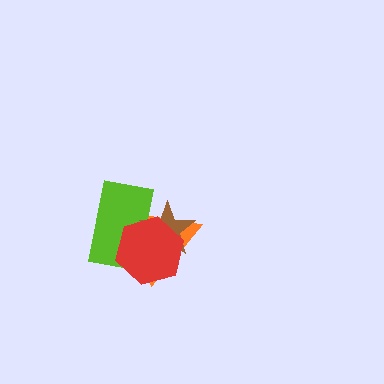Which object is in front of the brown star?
The red hexagon is in front of the brown star.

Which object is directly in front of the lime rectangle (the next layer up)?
The brown star is directly in front of the lime rectangle.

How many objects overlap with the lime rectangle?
3 objects overlap with the lime rectangle.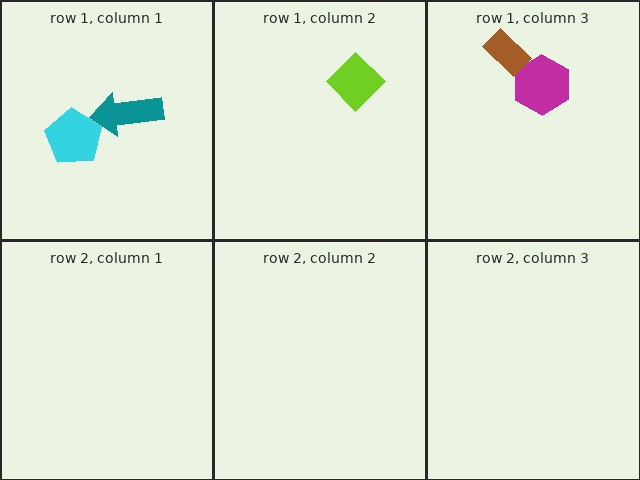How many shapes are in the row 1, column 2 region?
1.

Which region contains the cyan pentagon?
The row 1, column 1 region.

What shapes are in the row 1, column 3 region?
The magenta hexagon, the brown rectangle.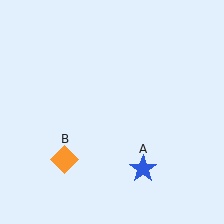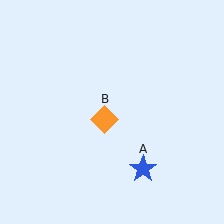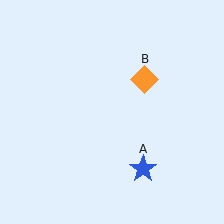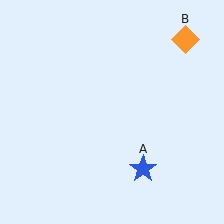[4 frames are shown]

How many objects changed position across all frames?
1 object changed position: orange diamond (object B).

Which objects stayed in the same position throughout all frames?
Blue star (object A) remained stationary.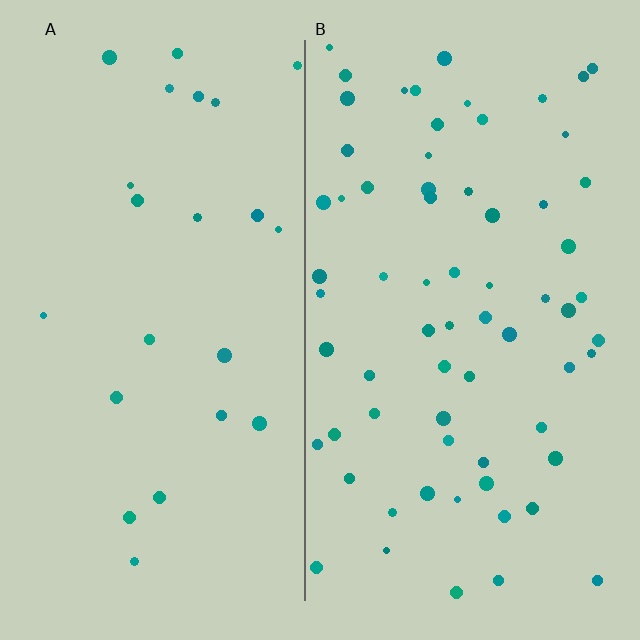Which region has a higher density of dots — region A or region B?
B (the right).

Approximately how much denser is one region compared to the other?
Approximately 2.9× — region B over region A.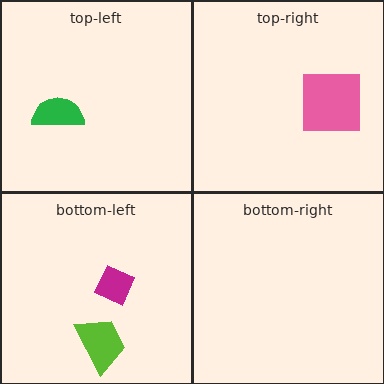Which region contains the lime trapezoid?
The bottom-left region.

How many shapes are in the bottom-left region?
2.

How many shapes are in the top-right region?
1.